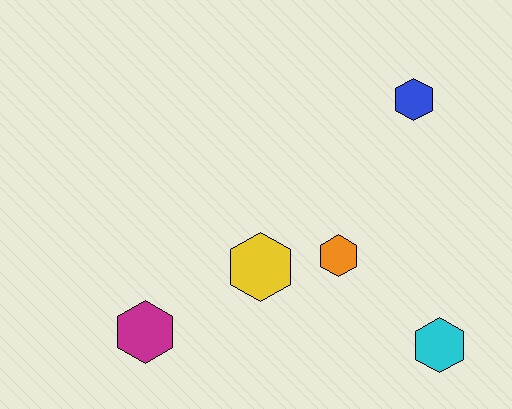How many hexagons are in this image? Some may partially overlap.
There are 5 hexagons.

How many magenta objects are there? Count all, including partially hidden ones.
There is 1 magenta object.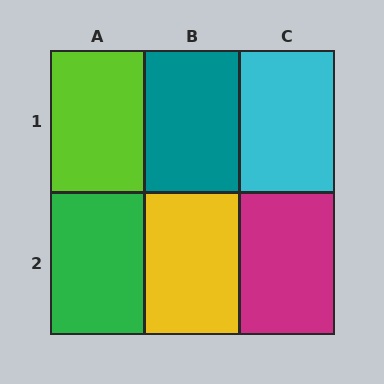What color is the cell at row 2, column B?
Yellow.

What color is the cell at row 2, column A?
Green.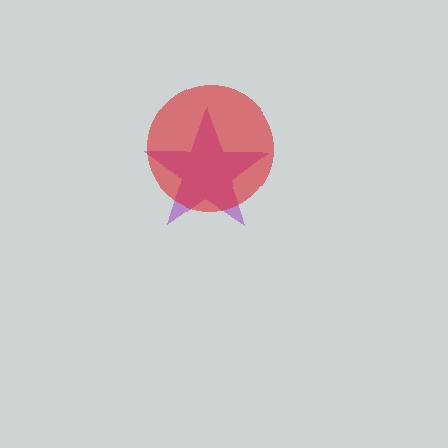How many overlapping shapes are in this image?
There are 2 overlapping shapes in the image.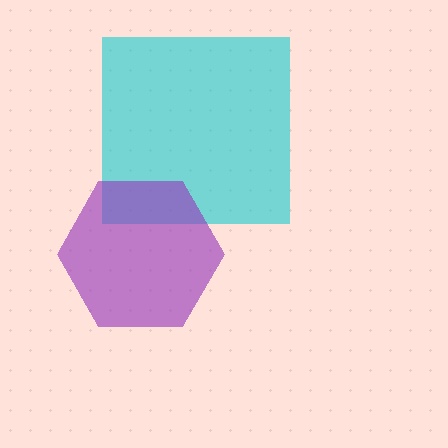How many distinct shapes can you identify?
There are 2 distinct shapes: a cyan square, a purple hexagon.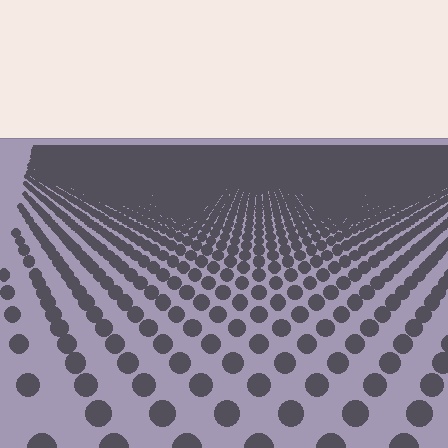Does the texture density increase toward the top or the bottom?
Density increases toward the top.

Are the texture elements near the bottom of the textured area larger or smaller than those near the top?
Larger. Near the bottom, elements are closer to the viewer and appear at a bigger on-screen size.